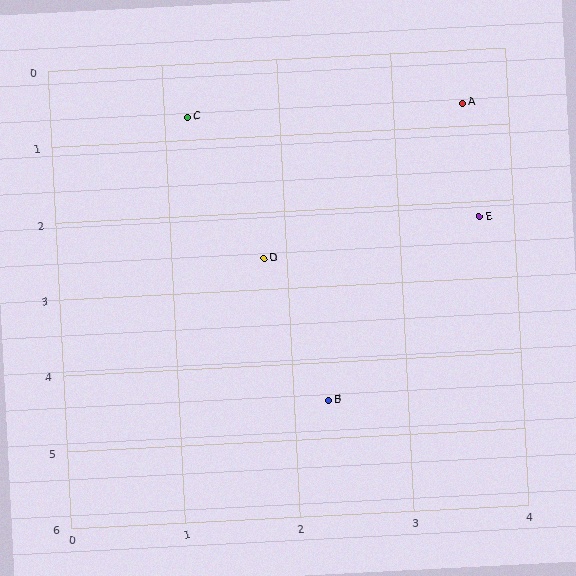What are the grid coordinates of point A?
Point A is at approximately (3.6, 0.7).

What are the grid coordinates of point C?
Point C is at approximately (1.2, 0.7).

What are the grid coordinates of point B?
Point B is at approximately (2.3, 4.5).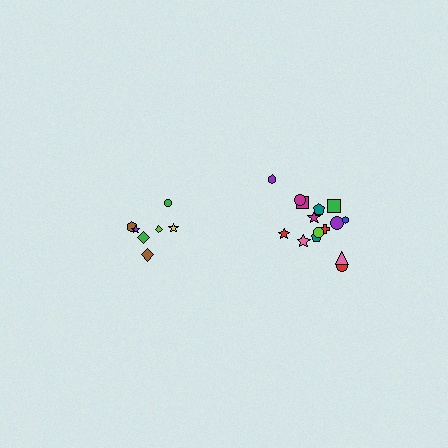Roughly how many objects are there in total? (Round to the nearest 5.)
Roughly 20 objects in total.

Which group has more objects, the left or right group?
The right group.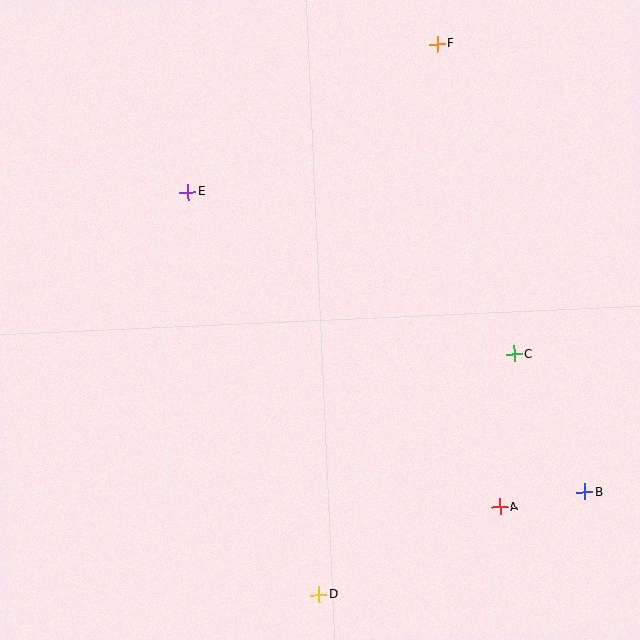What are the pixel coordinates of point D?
Point D is at (319, 595).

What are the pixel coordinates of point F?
Point F is at (437, 44).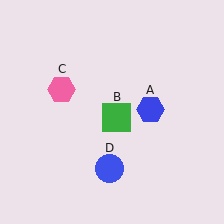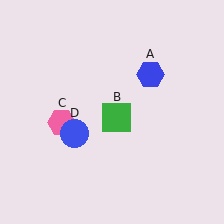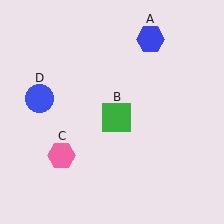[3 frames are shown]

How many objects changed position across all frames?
3 objects changed position: blue hexagon (object A), pink hexagon (object C), blue circle (object D).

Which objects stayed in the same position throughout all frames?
Green square (object B) remained stationary.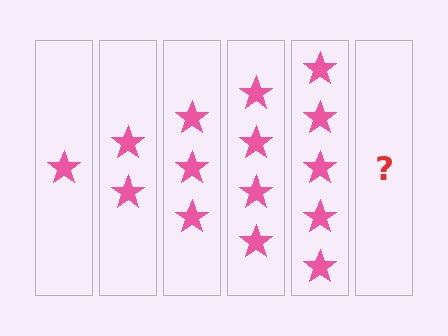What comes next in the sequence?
The next element should be 6 stars.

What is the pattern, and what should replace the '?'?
The pattern is that each step adds one more star. The '?' should be 6 stars.